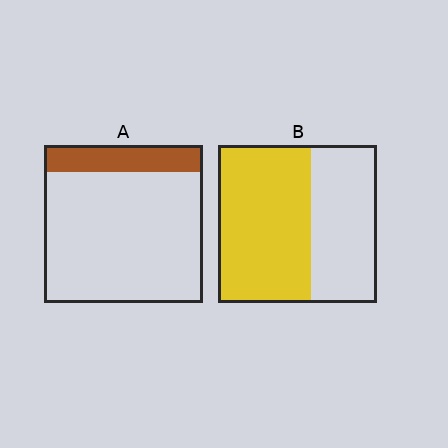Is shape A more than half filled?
No.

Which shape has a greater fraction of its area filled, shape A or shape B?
Shape B.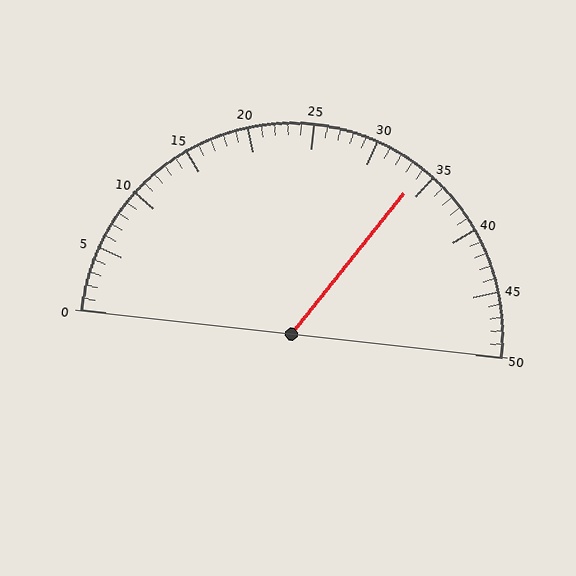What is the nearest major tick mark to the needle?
The nearest major tick mark is 35.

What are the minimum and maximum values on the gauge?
The gauge ranges from 0 to 50.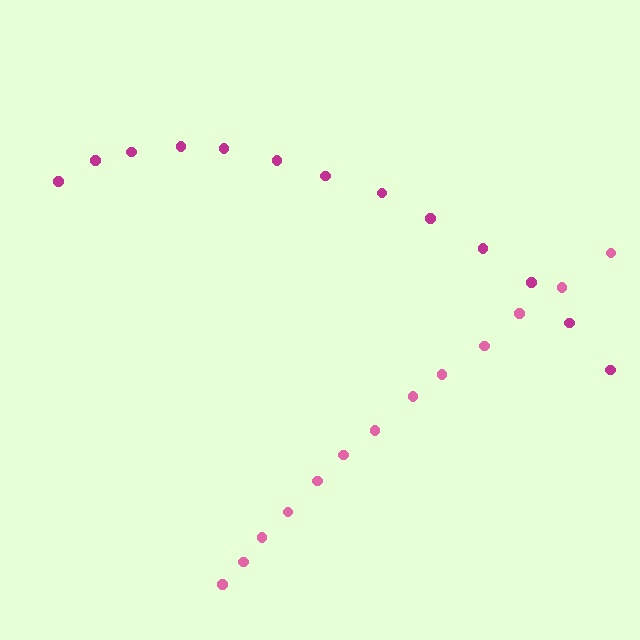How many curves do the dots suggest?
There are 2 distinct paths.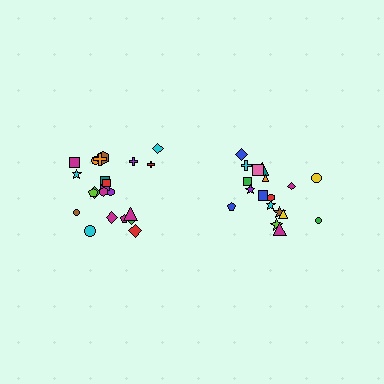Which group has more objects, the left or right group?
The left group.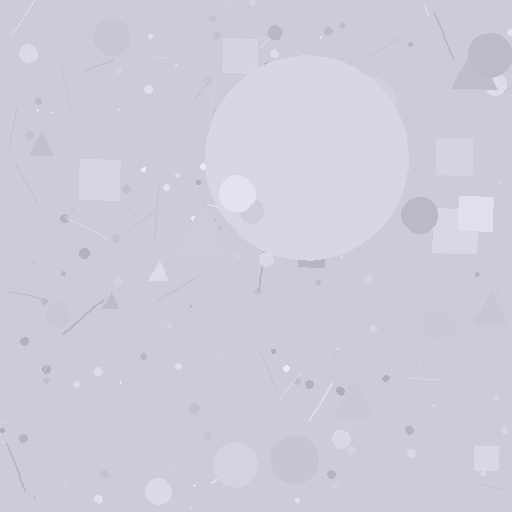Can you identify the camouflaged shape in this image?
The camouflaged shape is a circle.